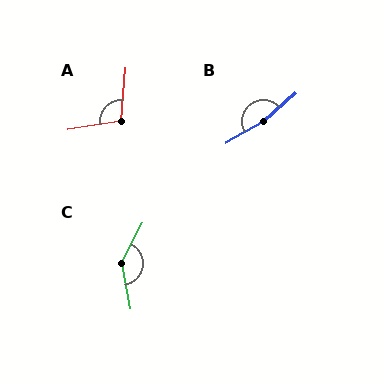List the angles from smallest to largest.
A (104°), C (142°), B (168°).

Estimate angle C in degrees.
Approximately 142 degrees.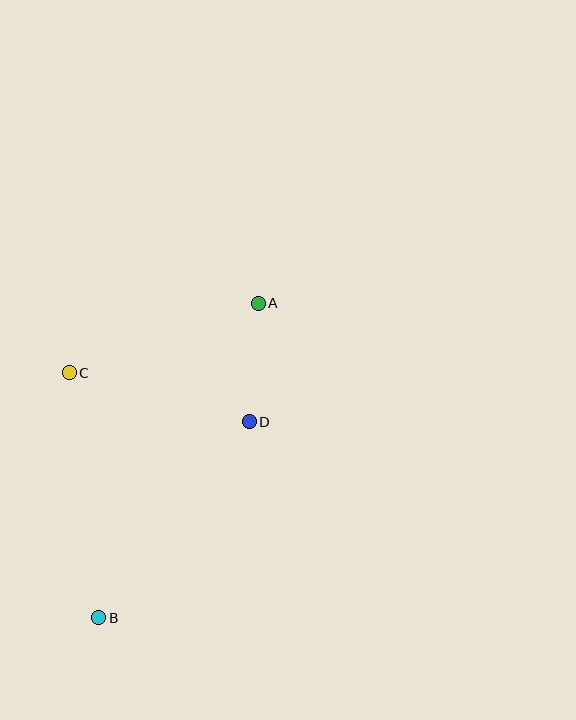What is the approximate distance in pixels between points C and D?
The distance between C and D is approximately 187 pixels.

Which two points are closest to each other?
Points A and D are closest to each other.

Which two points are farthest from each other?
Points A and B are farthest from each other.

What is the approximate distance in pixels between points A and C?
The distance between A and C is approximately 201 pixels.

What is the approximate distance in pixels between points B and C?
The distance between B and C is approximately 247 pixels.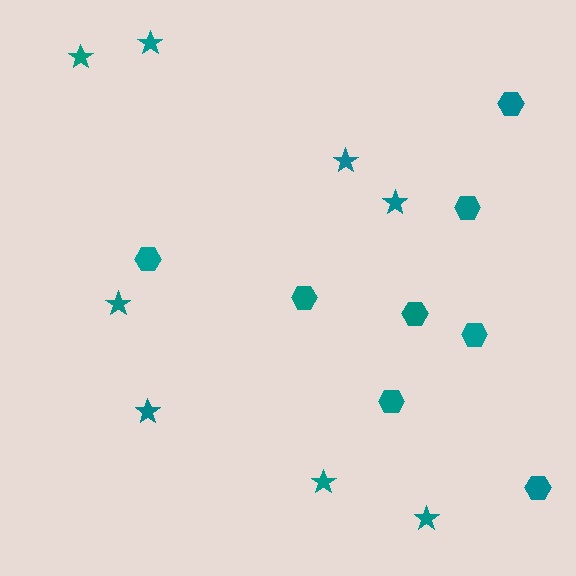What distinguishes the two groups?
There are 2 groups: one group of stars (8) and one group of hexagons (8).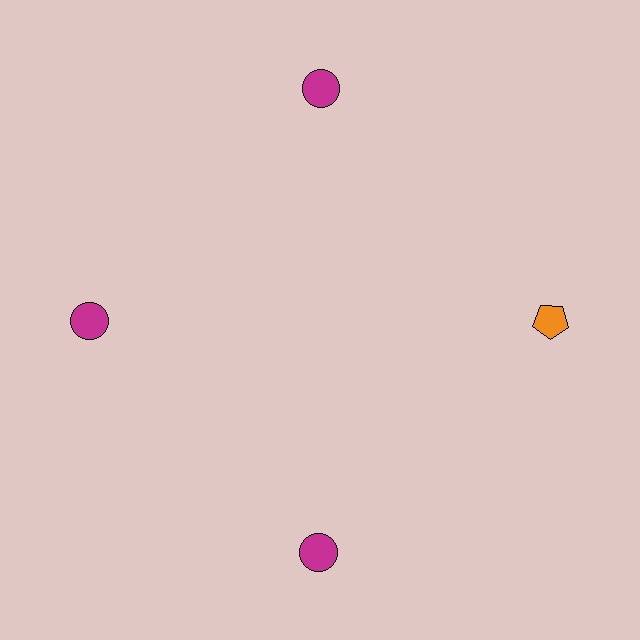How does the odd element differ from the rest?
It differs in both color (orange instead of magenta) and shape (pentagon instead of circle).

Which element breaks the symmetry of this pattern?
The orange pentagon at roughly the 3 o'clock position breaks the symmetry. All other shapes are magenta circles.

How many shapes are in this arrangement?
There are 4 shapes arranged in a ring pattern.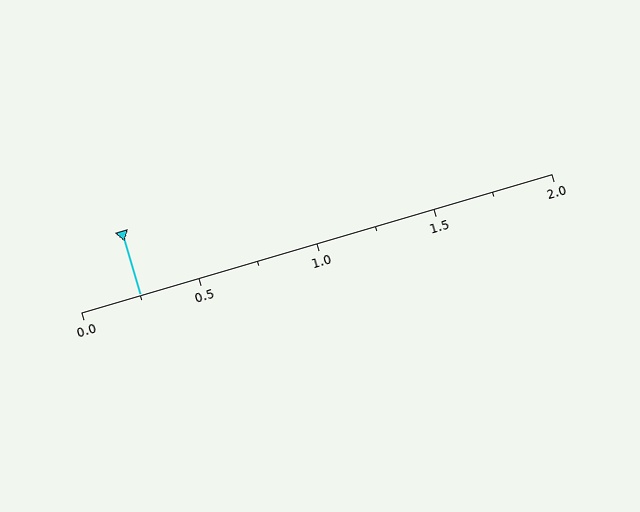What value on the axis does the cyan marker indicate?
The marker indicates approximately 0.25.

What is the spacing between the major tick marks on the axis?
The major ticks are spaced 0.5 apart.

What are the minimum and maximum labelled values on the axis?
The axis runs from 0.0 to 2.0.